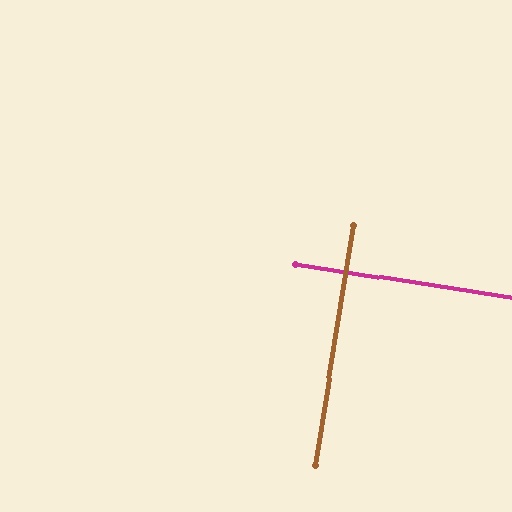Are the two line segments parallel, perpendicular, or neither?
Perpendicular — they meet at approximately 90°.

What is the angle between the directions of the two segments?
Approximately 90 degrees.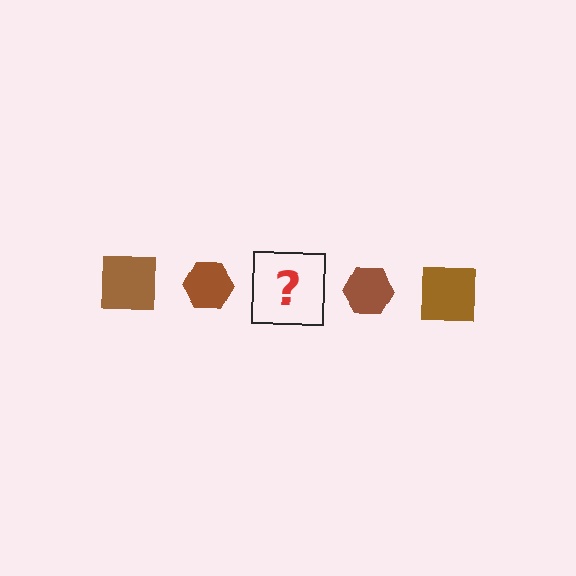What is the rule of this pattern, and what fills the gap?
The rule is that the pattern cycles through square, hexagon shapes in brown. The gap should be filled with a brown square.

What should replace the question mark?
The question mark should be replaced with a brown square.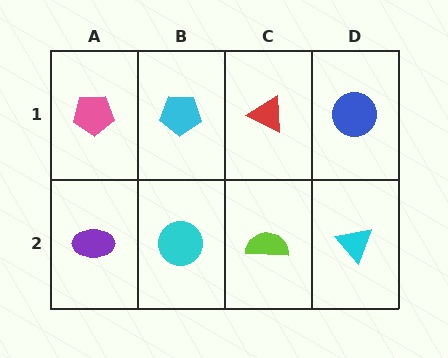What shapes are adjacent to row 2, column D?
A blue circle (row 1, column D), a lime semicircle (row 2, column C).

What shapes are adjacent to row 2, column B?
A cyan pentagon (row 1, column B), a purple ellipse (row 2, column A), a lime semicircle (row 2, column C).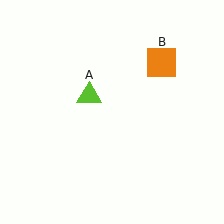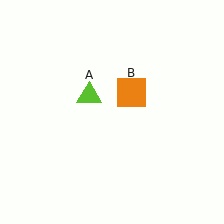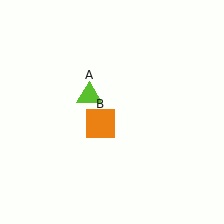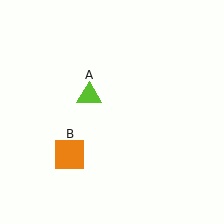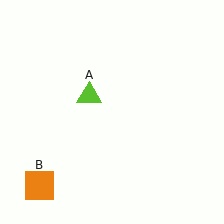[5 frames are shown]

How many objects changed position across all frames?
1 object changed position: orange square (object B).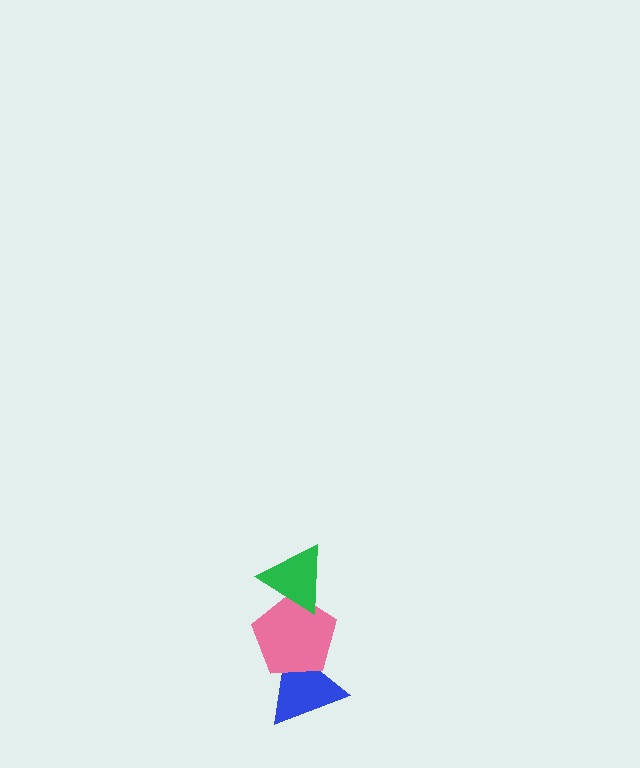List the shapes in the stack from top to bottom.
From top to bottom: the green triangle, the pink pentagon, the blue triangle.